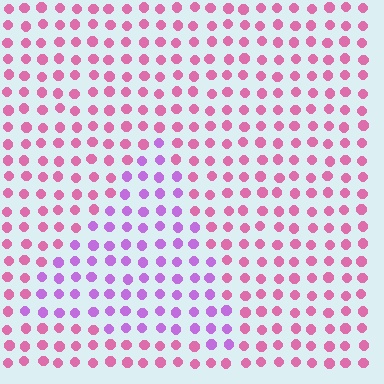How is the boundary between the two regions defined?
The boundary is defined purely by a slight shift in hue (about 41 degrees). Spacing, size, and orientation are identical on both sides.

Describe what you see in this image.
The image is filled with small pink elements in a uniform arrangement. A triangle-shaped region is visible where the elements are tinted to a slightly different hue, forming a subtle color boundary.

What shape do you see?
I see a triangle.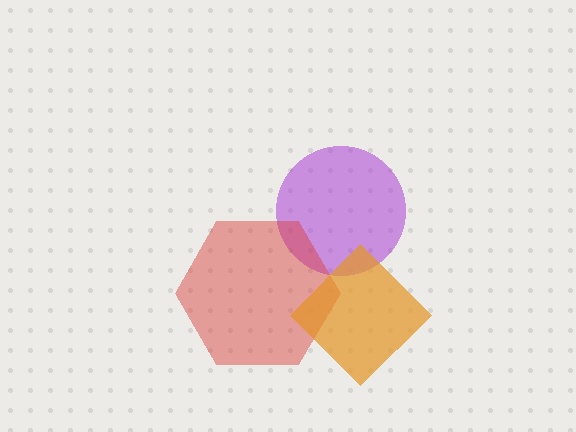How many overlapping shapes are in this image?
There are 3 overlapping shapes in the image.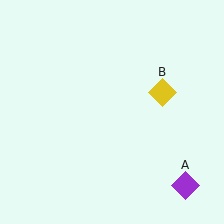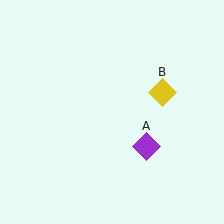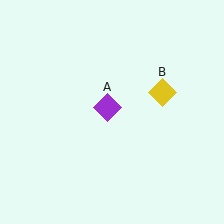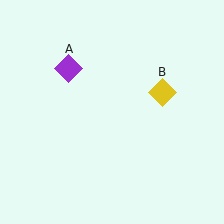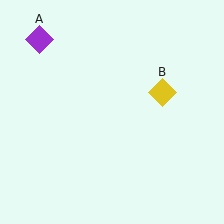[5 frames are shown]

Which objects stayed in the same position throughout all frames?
Yellow diamond (object B) remained stationary.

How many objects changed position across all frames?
1 object changed position: purple diamond (object A).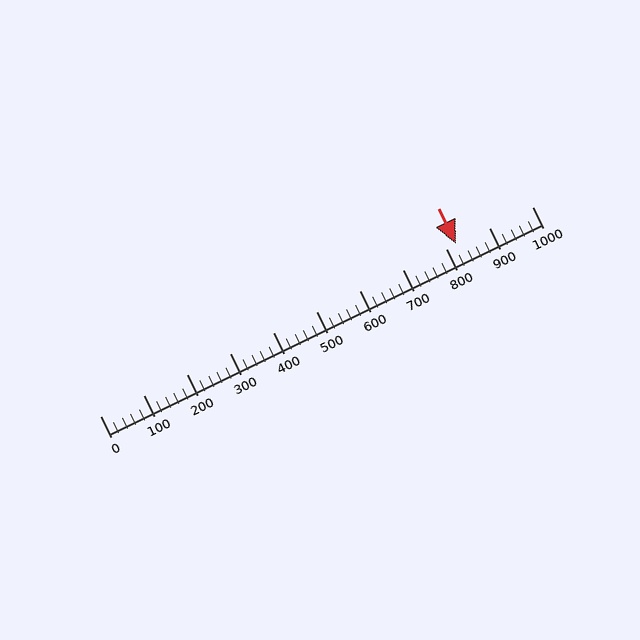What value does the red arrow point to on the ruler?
The red arrow points to approximately 824.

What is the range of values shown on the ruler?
The ruler shows values from 0 to 1000.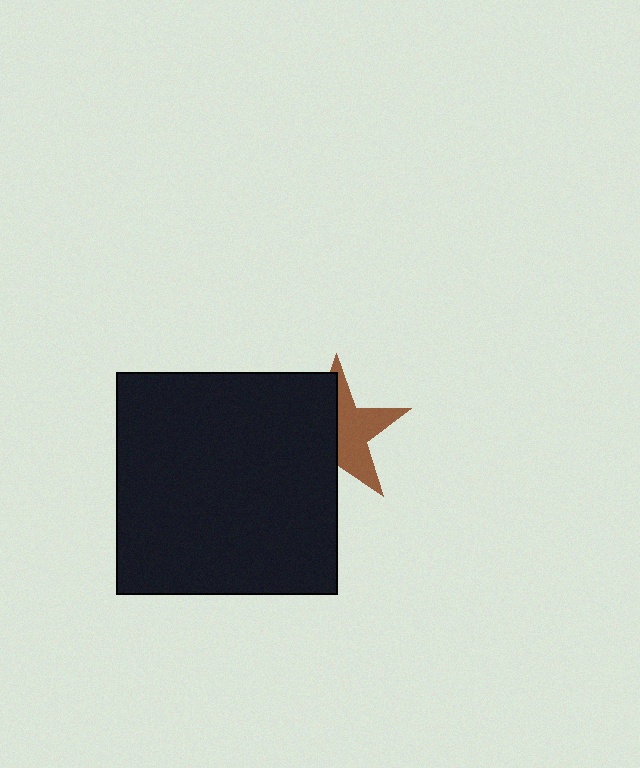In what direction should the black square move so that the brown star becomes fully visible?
The black square should move left. That is the shortest direction to clear the overlap and leave the brown star fully visible.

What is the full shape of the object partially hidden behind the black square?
The partially hidden object is a brown star.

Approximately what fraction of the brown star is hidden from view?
Roughly 50% of the brown star is hidden behind the black square.